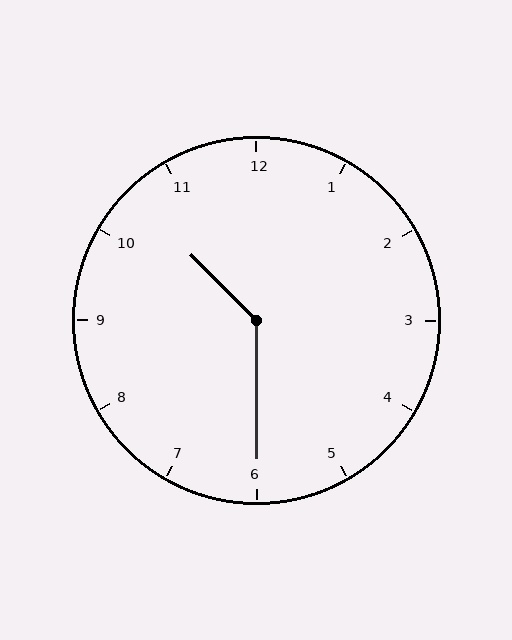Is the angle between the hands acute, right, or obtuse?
It is obtuse.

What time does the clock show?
10:30.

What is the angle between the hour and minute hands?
Approximately 135 degrees.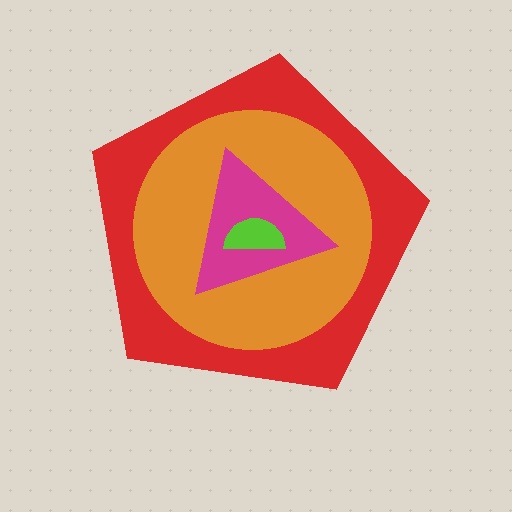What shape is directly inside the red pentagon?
The orange circle.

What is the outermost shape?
The red pentagon.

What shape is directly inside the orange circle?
The magenta triangle.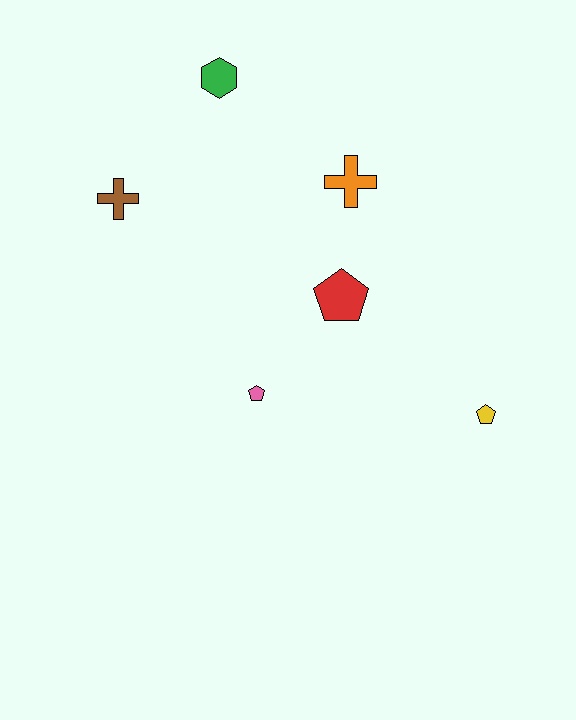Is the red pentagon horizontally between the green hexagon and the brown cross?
No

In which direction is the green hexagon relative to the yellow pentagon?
The green hexagon is above the yellow pentagon.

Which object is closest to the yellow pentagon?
The red pentagon is closest to the yellow pentagon.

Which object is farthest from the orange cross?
The yellow pentagon is farthest from the orange cross.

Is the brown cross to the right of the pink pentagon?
No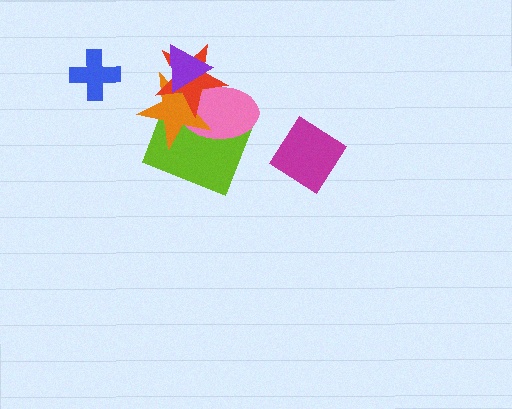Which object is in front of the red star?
The purple triangle is in front of the red star.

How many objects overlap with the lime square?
3 objects overlap with the lime square.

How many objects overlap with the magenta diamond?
0 objects overlap with the magenta diamond.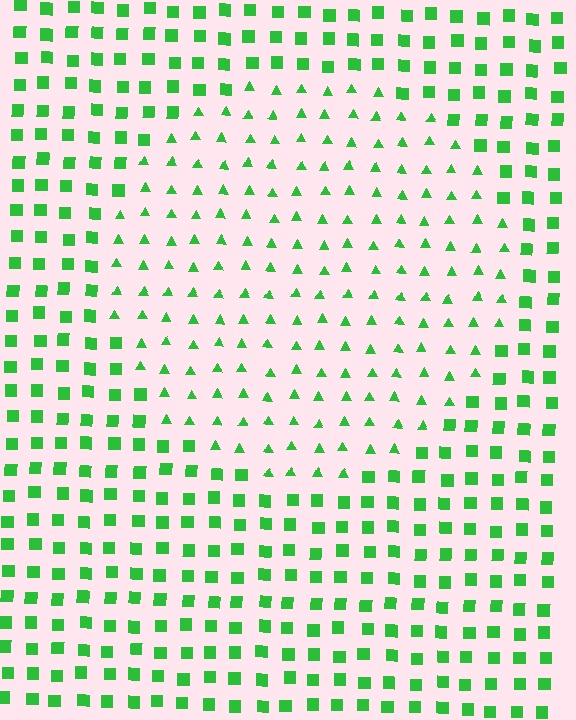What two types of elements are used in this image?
The image uses triangles inside the circle region and squares outside it.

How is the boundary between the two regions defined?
The boundary is defined by a change in element shape: triangles inside vs. squares outside. All elements share the same color and spacing.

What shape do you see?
I see a circle.